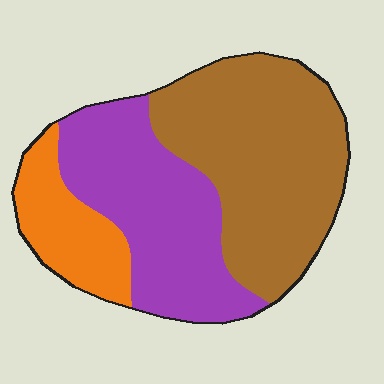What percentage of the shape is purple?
Purple takes up about three eighths (3/8) of the shape.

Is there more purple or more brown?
Brown.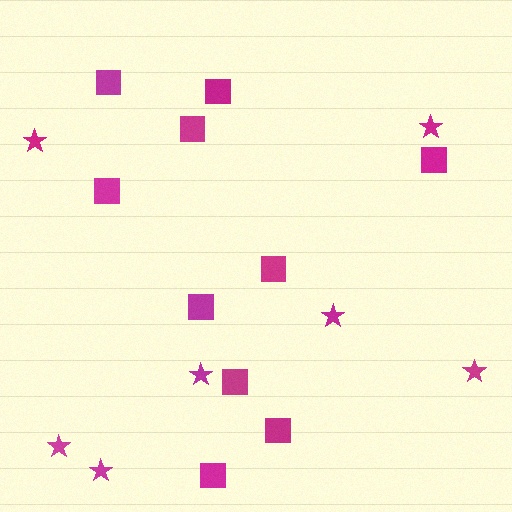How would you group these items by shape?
There are 2 groups: one group of squares (10) and one group of stars (7).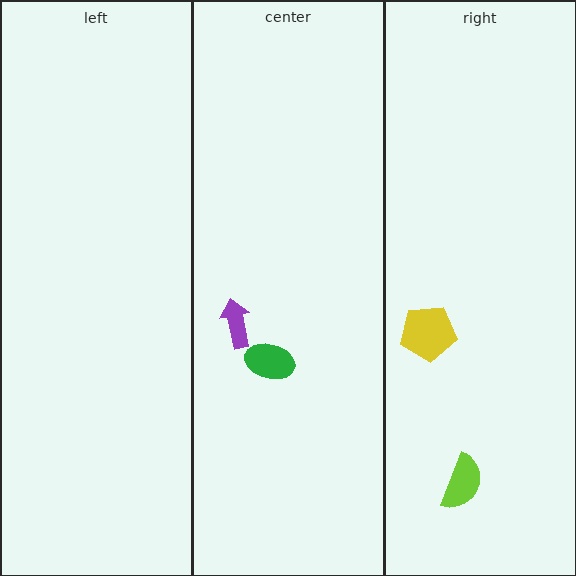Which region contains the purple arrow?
The center region.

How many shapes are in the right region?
2.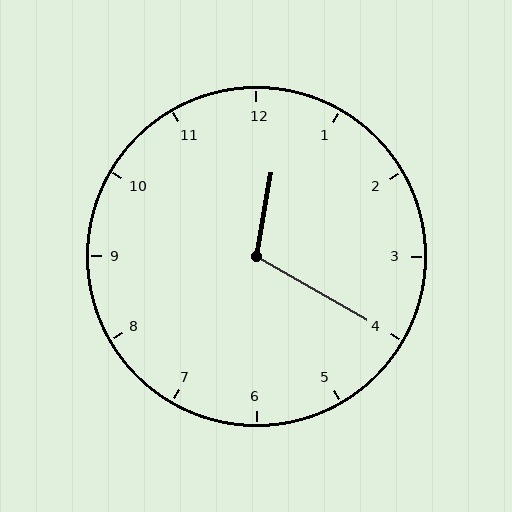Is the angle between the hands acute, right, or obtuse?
It is obtuse.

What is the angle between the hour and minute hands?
Approximately 110 degrees.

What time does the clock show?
12:20.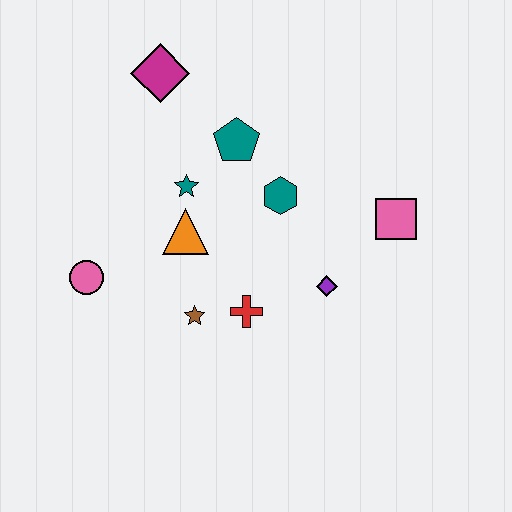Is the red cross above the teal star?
No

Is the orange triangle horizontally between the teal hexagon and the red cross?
No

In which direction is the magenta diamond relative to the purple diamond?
The magenta diamond is above the purple diamond.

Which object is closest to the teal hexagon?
The teal pentagon is closest to the teal hexagon.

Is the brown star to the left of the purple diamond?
Yes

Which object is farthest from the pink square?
The pink circle is farthest from the pink square.